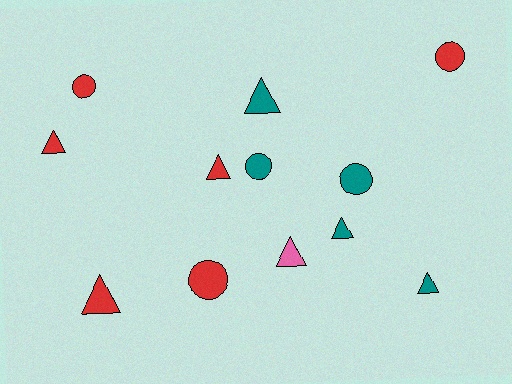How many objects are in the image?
There are 12 objects.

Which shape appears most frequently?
Triangle, with 7 objects.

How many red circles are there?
There are 3 red circles.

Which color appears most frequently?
Red, with 6 objects.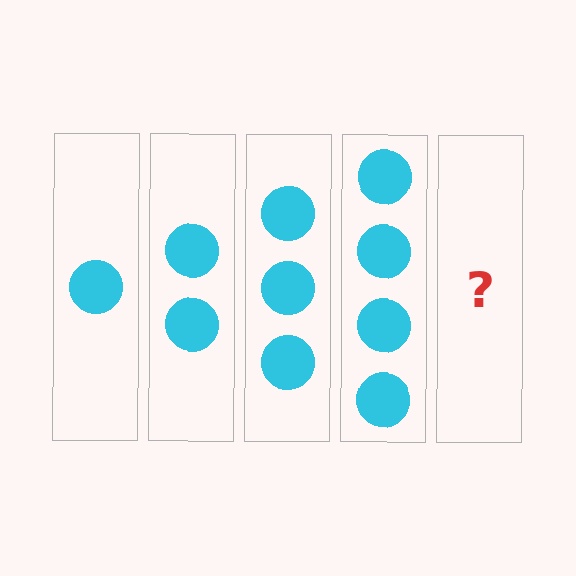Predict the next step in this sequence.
The next step is 5 circles.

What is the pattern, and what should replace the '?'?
The pattern is that each step adds one more circle. The '?' should be 5 circles.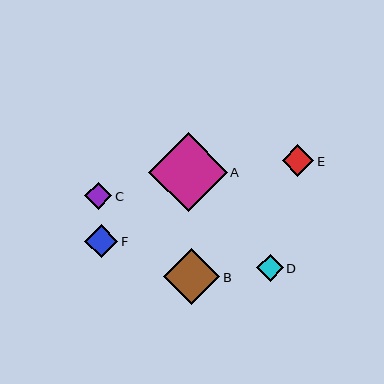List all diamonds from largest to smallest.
From largest to smallest: A, B, F, E, C, D.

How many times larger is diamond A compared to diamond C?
Diamond A is approximately 2.9 times the size of diamond C.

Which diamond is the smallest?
Diamond D is the smallest with a size of approximately 27 pixels.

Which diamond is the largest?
Diamond A is the largest with a size of approximately 78 pixels.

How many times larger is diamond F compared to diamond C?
Diamond F is approximately 1.2 times the size of diamond C.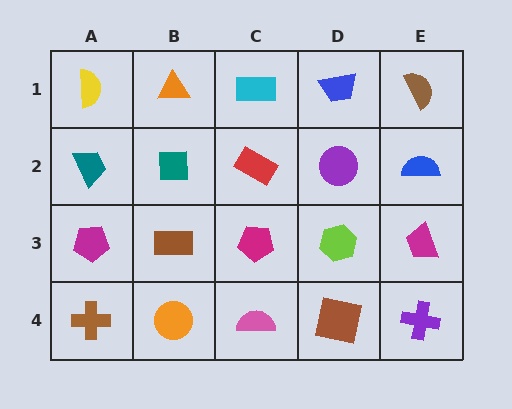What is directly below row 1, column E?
A blue semicircle.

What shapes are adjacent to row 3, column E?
A blue semicircle (row 2, column E), a purple cross (row 4, column E), a lime hexagon (row 3, column D).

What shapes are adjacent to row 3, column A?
A teal trapezoid (row 2, column A), a brown cross (row 4, column A), a brown rectangle (row 3, column B).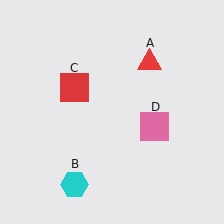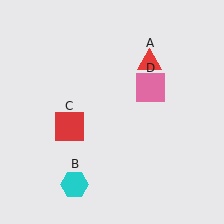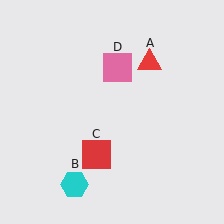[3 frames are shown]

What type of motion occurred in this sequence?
The red square (object C), pink square (object D) rotated counterclockwise around the center of the scene.